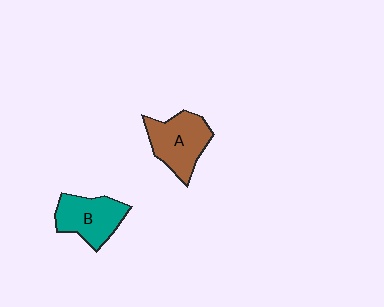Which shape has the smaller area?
Shape B (teal).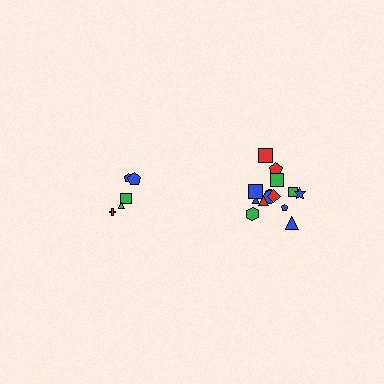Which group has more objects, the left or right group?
The right group.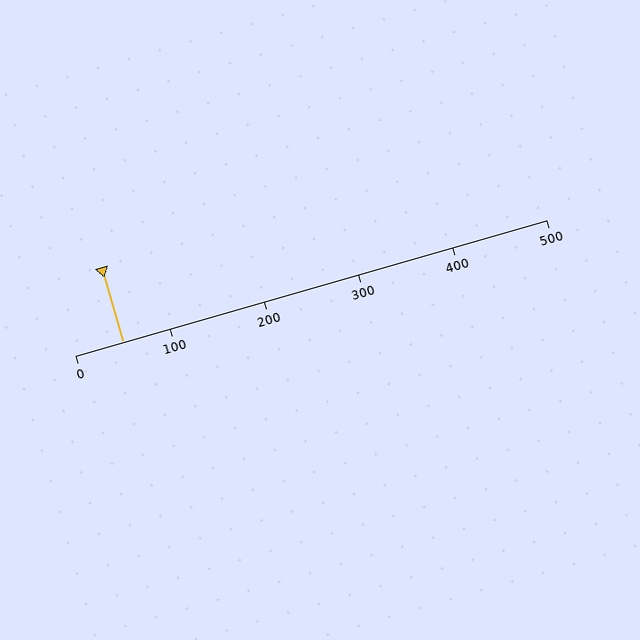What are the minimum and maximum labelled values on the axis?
The axis runs from 0 to 500.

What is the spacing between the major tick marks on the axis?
The major ticks are spaced 100 apart.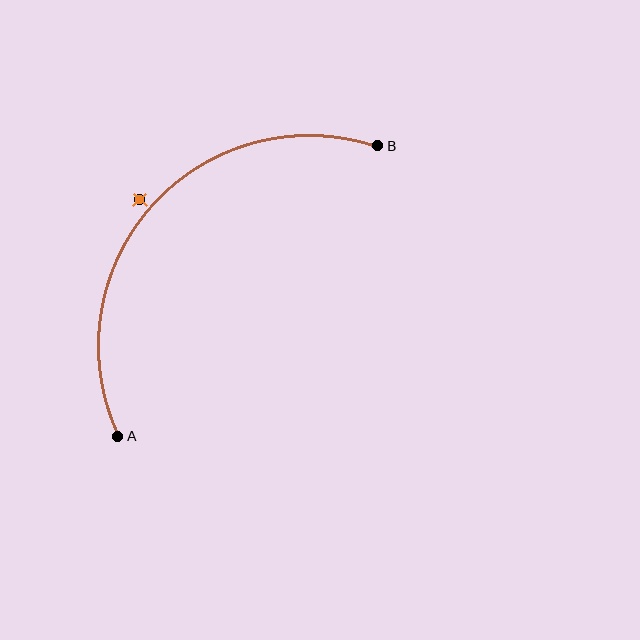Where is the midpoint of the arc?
The arc midpoint is the point on the curve farthest from the straight line joining A and B. It sits above and to the left of that line.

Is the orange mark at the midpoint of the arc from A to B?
No — the orange mark does not lie on the arc at all. It sits slightly outside the curve.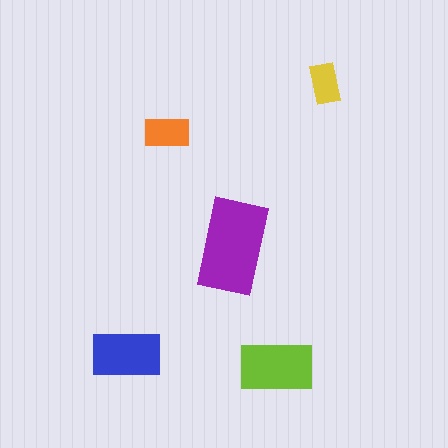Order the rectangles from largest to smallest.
the purple one, the lime one, the blue one, the orange one, the yellow one.